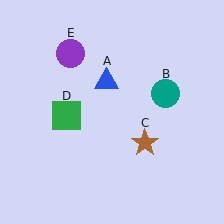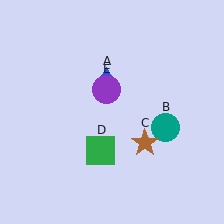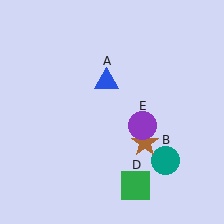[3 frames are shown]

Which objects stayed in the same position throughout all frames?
Blue triangle (object A) and brown star (object C) remained stationary.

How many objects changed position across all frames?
3 objects changed position: teal circle (object B), green square (object D), purple circle (object E).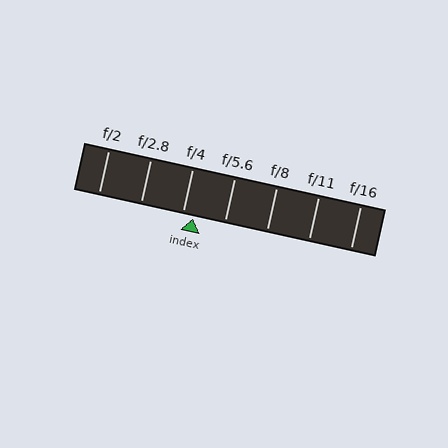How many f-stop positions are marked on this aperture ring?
There are 7 f-stop positions marked.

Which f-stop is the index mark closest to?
The index mark is closest to f/4.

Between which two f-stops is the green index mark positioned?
The index mark is between f/4 and f/5.6.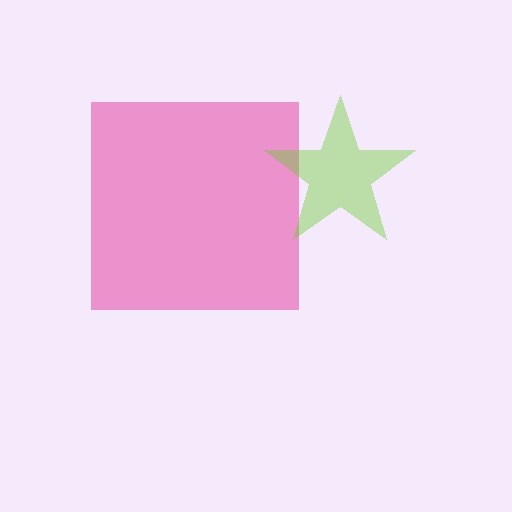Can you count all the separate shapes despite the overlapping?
Yes, there are 2 separate shapes.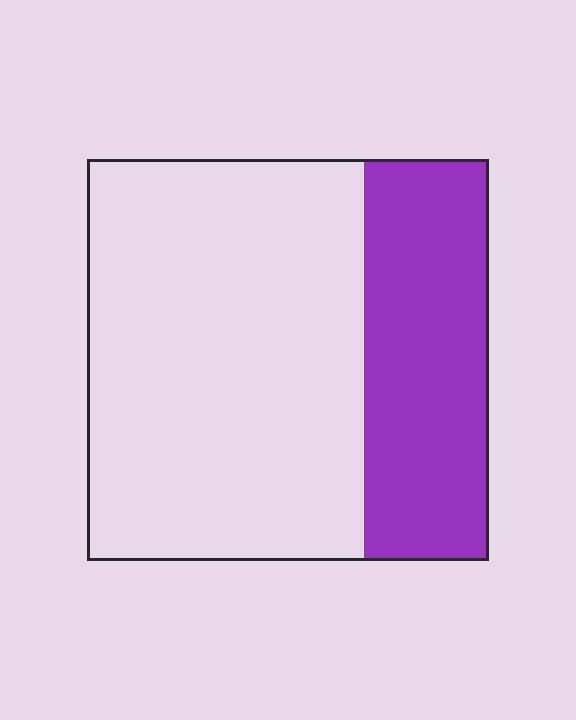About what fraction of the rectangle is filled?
About one third (1/3).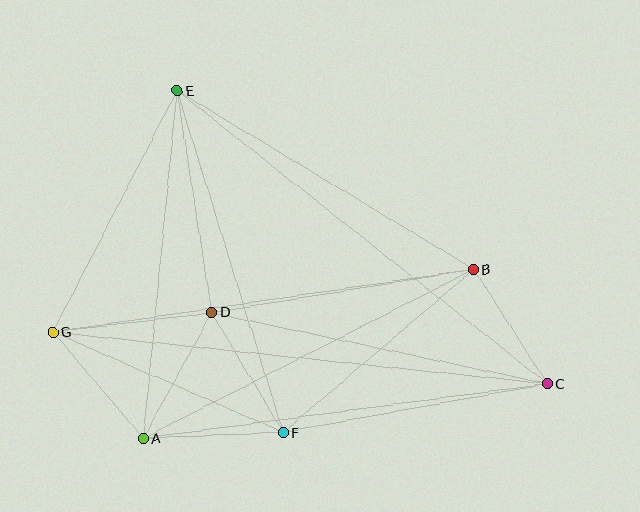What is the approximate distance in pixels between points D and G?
The distance between D and G is approximately 160 pixels.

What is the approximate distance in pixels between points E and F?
The distance between E and F is approximately 358 pixels.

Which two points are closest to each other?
Points B and C are closest to each other.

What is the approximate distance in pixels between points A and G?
The distance between A and G is approximately 139 pixels.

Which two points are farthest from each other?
Points C and G are farthest from each other.